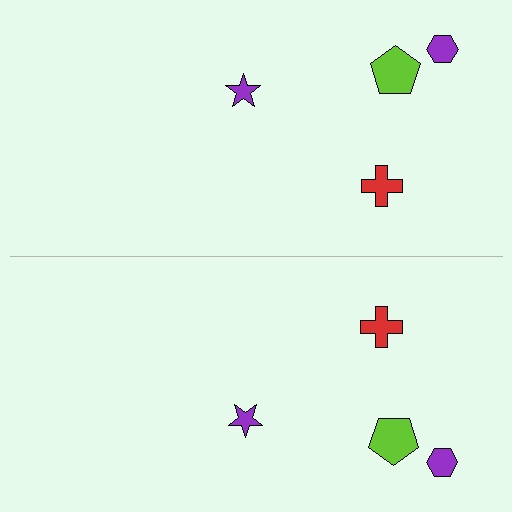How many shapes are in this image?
There are 8 shapes in this image.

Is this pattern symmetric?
Yes, this pattern has bilateral (reflection) symmetry.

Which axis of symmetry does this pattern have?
The pattern has a horizontal axis of symmetry running through the center of the image.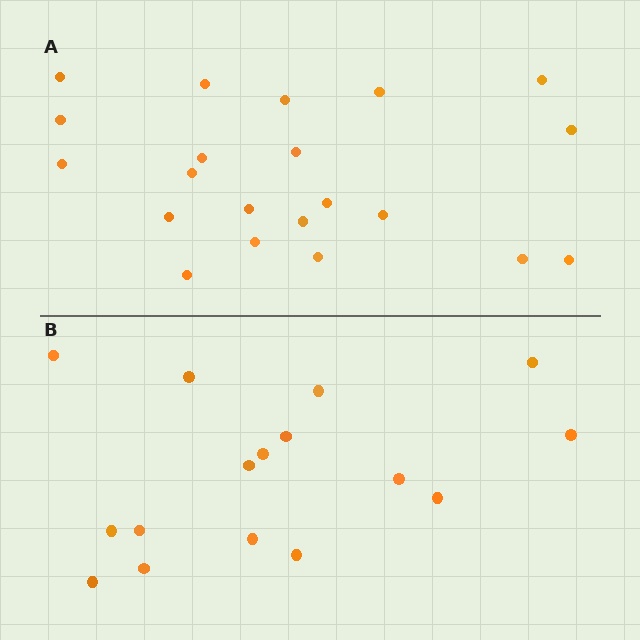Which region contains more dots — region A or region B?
Region A (the top region) has more dots.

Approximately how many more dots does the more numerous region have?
Region A has about 5 more dots than region B.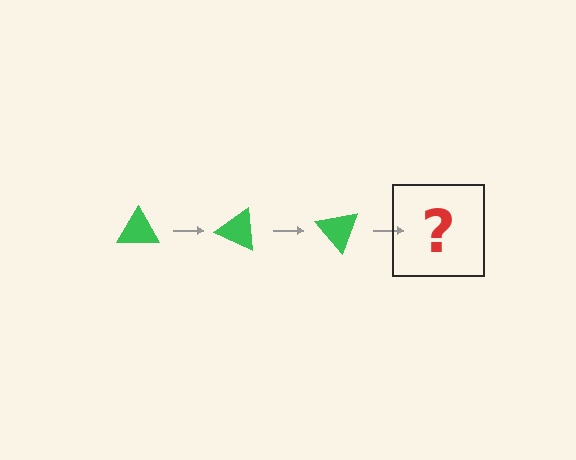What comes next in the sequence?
The next element should be a green triangle rotated 75 degrees.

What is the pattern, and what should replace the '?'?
The pattern is that the triangle rotates 25 degrees each step. The '?' should be a green triangle rotated 75 degrees.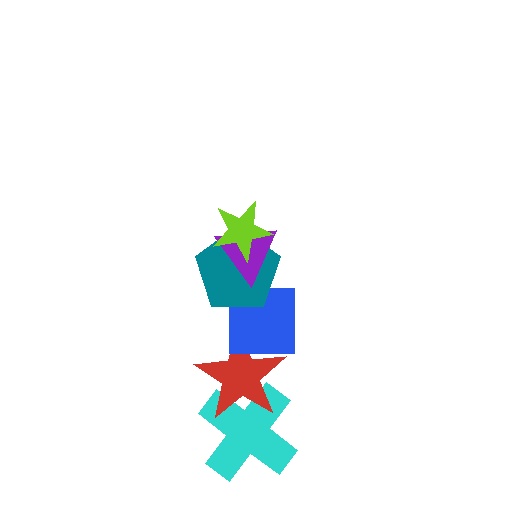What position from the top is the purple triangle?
The purple triangle is 2nd from the top.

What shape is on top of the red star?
The blue square is on top of the red star.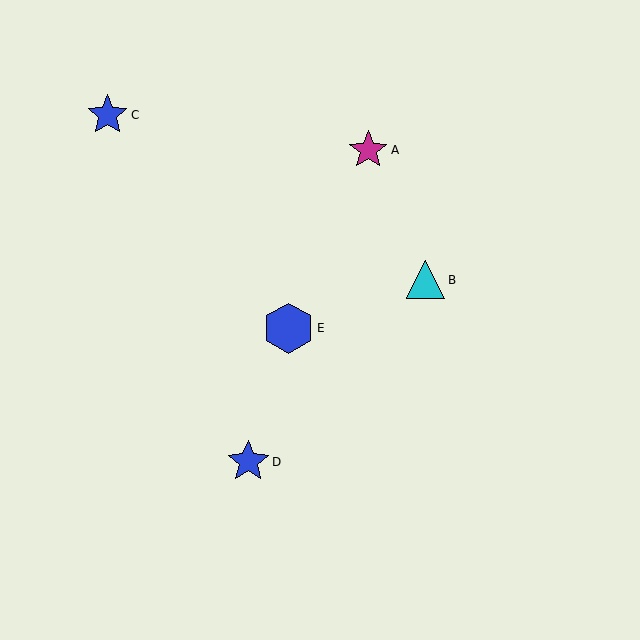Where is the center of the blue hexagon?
The center of the blue hexagon is at (289, 328).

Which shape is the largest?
The blue hexagon (labeled E) is the largest.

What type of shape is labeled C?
Shape C is a blue star.